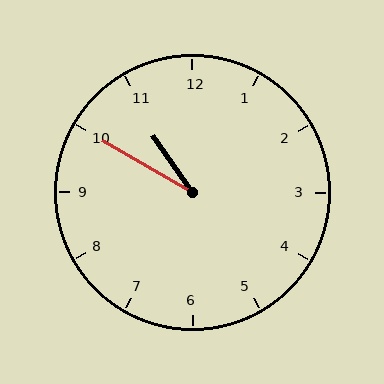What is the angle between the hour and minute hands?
Approximately 25 degrees.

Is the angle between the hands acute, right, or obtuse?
It is acute.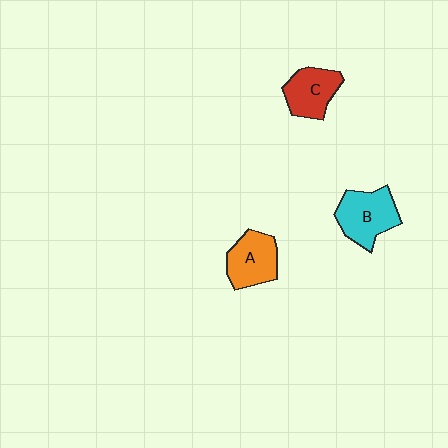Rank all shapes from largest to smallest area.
From largest to smallest: B (cyan), A (orange), C (red).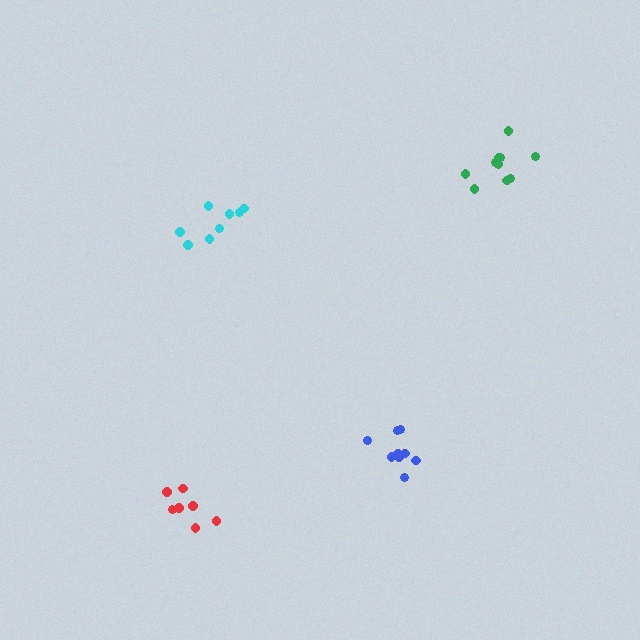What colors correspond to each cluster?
The clusters are colored: blue, cyan, green, red.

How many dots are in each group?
Group 1: 9 dots, Group 2: 8 dots, Group 3: 11 dots, Group 4: 7 dots (35 total).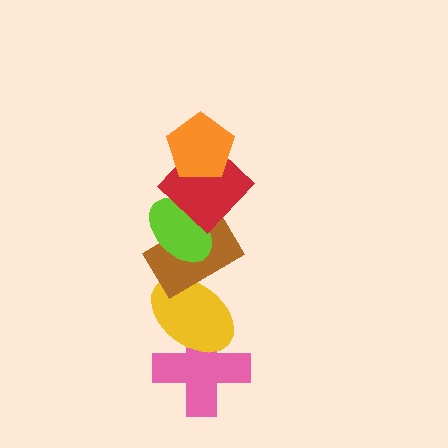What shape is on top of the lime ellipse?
The red diamond is on top of the lime ellipse.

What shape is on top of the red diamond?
The orange pentagon is on top of the red diamond.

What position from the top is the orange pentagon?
The orange pentagon is 1st from the top.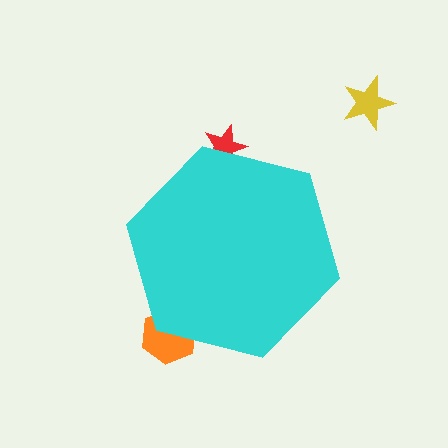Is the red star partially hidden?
Yes, the red star is partially hidden behind the cyan hexagon.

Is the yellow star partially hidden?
No, the yellow star is fully visible.